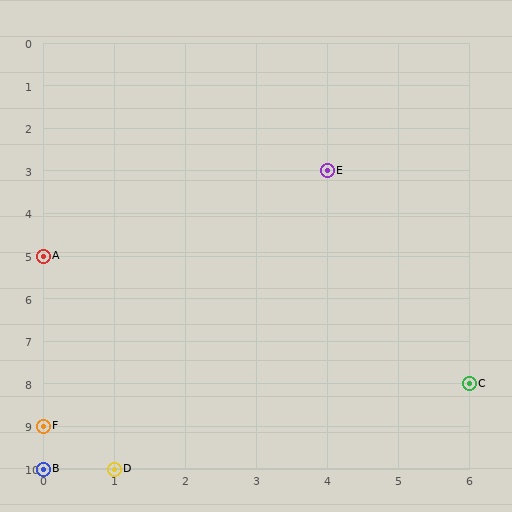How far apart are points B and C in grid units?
Points B and C are 6 columns and 2 rows apart (about 6.3 grid units diagonally).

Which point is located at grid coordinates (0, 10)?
Point B is at (0, 10).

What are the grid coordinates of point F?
Point F is at grid coordinates (0, 9).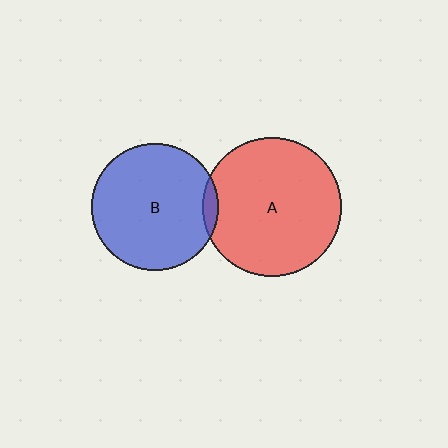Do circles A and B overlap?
Yes.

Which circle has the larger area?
Circle A (red).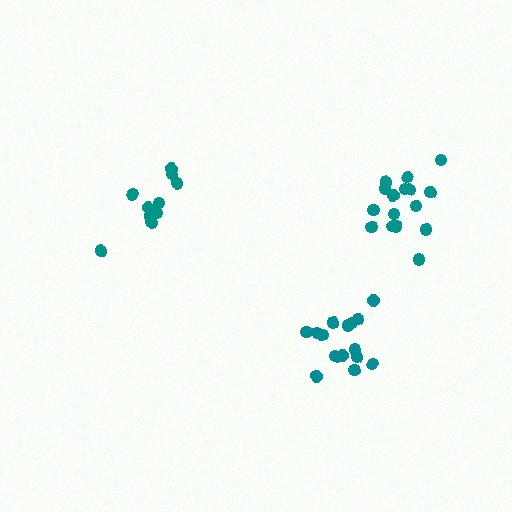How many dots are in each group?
Group 1: 16 dots, Group 2: 10 dots, Group 3: 16 dots (42 total).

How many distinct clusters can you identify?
There are 3 distinct clusters.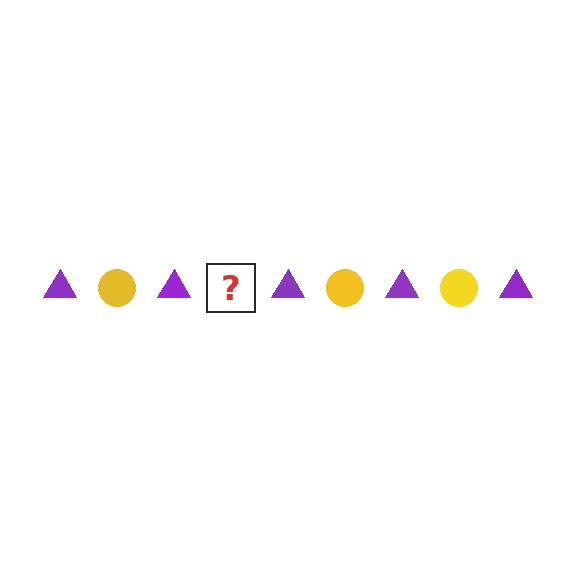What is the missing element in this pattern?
The missing element is a yellow circle.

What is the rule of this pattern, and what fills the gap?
The rule is that the pattern alternates between purple triangle and yellow circle. The gap should be filled with a yellow circle.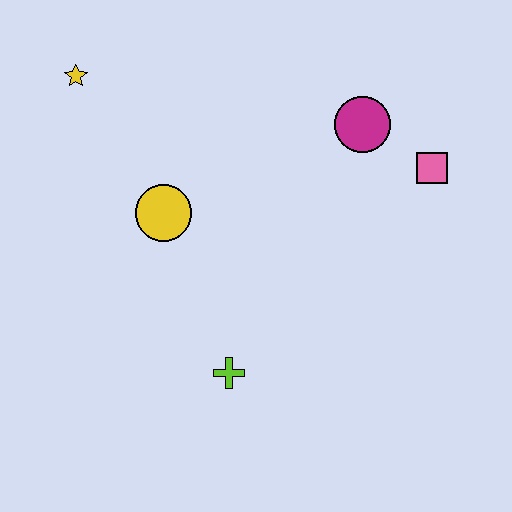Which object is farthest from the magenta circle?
The yellow star is farthest from the magenta circle.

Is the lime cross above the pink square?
No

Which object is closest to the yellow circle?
The yellow star is closest to the yellow circle.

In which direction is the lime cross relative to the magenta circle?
The lime cross is below the magenta circle.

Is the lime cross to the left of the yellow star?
No